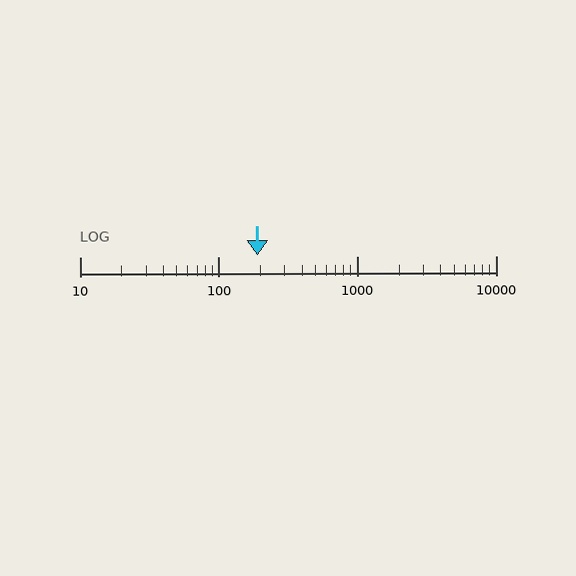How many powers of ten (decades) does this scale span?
The scale spans 3 decades, from 10 to 10000.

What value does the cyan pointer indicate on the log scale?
The pointer indicates approximately 190.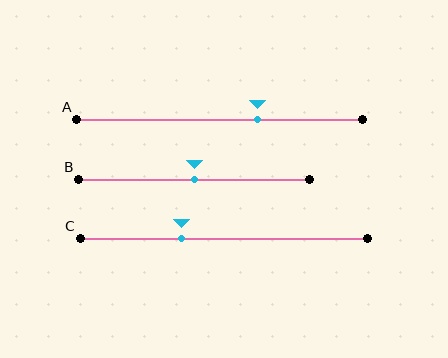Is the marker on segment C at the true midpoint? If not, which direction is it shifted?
No, the marker on segment C is shifted to the left by about 15% of the segment length.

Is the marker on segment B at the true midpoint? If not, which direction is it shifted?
Yes, the marker on segment B is at the true midpoint.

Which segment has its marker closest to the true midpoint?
Segment B has its marker closest to the true midpoint.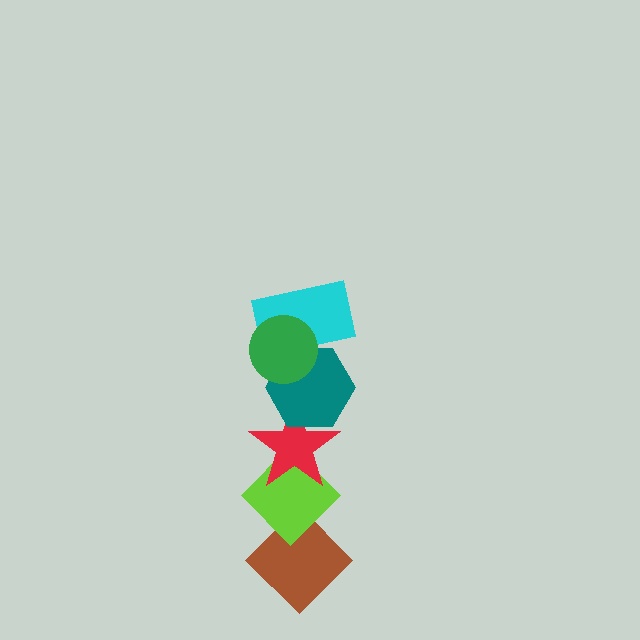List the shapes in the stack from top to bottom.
From top to bottom: the green circle, the cyan rectangle, the teal hexagon, the red star, the lime diamond, the brown diamond.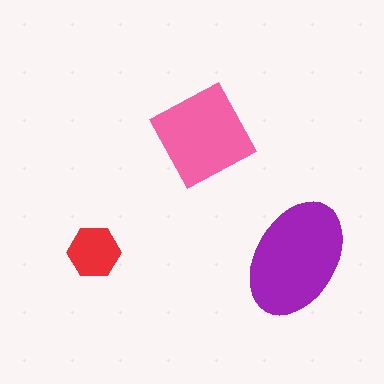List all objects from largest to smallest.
The purple ellipse, the pink diamond, the red hexagon.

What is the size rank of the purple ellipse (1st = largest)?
1st.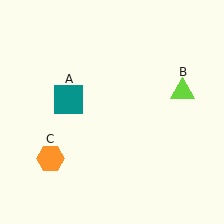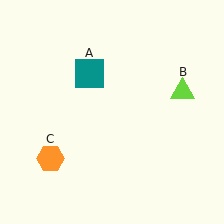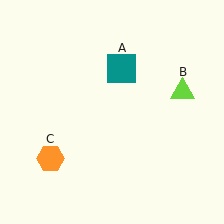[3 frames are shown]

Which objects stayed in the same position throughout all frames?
Lime triangle (object B) and orange hexagon (object C) remained stationary.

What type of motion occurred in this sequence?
The teal square (object A) rotated clockwise around the center of the scene.